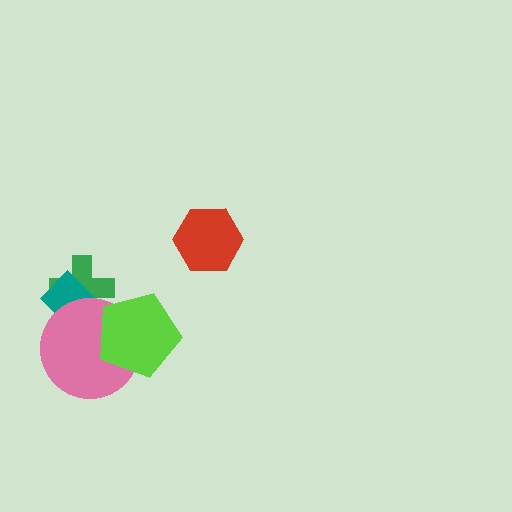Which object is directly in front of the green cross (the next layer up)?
The teal diamond is directly in front of the green cross.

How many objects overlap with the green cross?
2 objects overlap with the green cross.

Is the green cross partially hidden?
Yes, it is partially covered by another shape.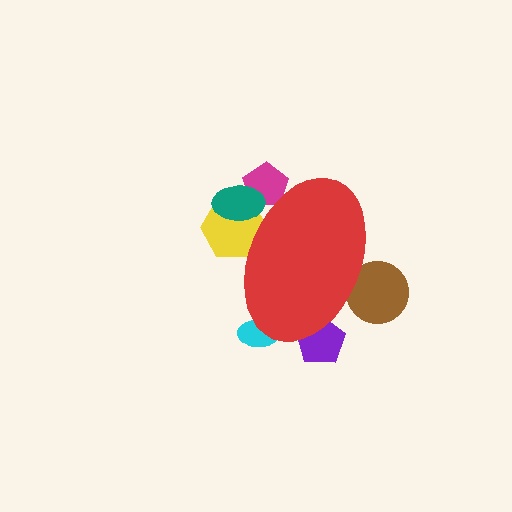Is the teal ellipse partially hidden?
Yes, the teal ellipse is partially hidden behind the red ellipse.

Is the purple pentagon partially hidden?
Yes, the purple pentagon is partially hidden behind the red ellipse.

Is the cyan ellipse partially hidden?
Yes, the cyan ellipse is partially hidden behind the red ellipse.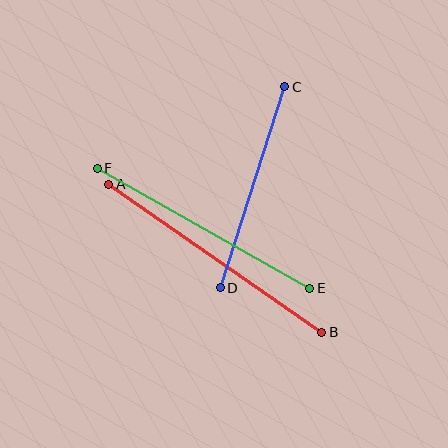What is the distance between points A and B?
The distance is approximately 260 pixels.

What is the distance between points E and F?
The distance is approximately 244 pixels.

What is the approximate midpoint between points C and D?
The midpoint is at approximately (253, 187) pixels.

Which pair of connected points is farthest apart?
Points A and B are farthest apart.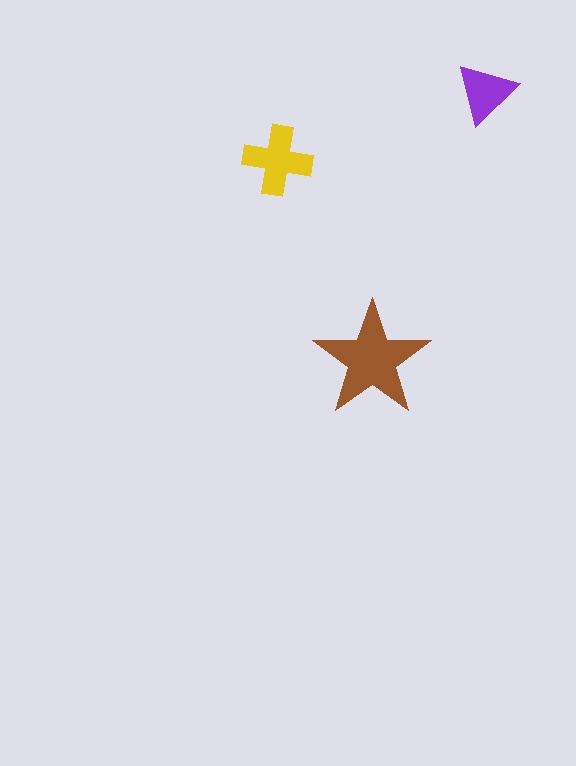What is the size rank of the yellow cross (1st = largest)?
2nd.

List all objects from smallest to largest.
The purple triangle, the yellow cross, the brown star.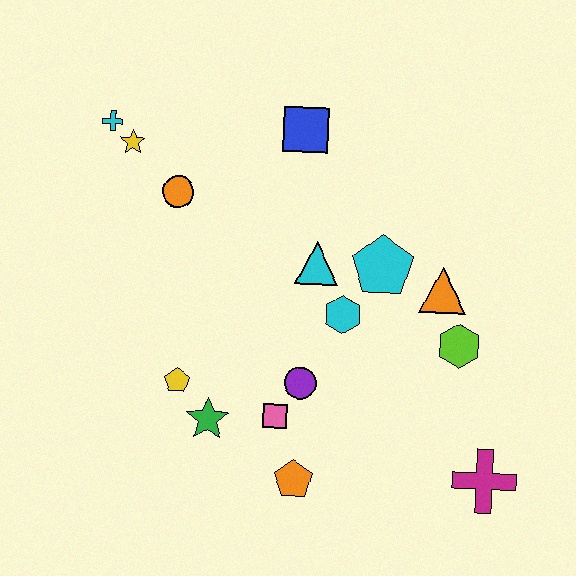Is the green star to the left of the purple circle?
Yes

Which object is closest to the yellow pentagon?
The green star is closest to the yellow pentagon.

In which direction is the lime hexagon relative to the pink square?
The lime hexagon is to the right of the pink square.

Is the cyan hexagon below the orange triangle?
Yes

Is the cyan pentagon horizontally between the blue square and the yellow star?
No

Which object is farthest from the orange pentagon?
The cyan cross is farthest from the orange pentagon.